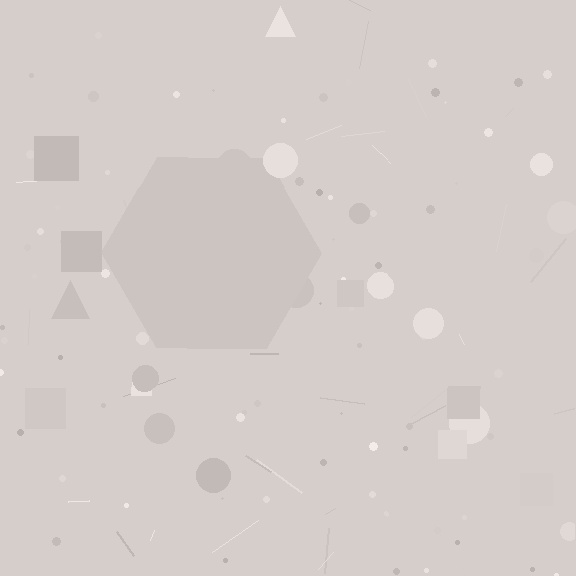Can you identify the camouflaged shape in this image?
The camouflaged shape is a hexagon.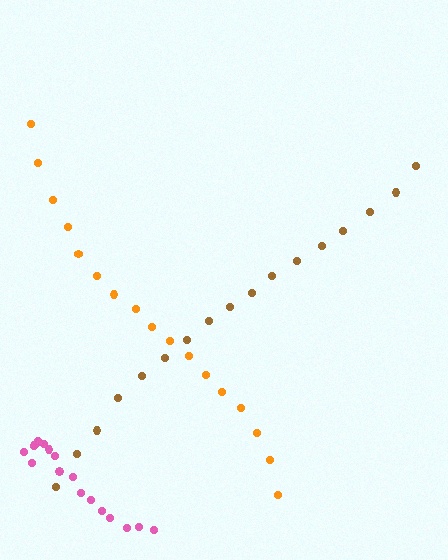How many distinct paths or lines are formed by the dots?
There are 3 distinct paths.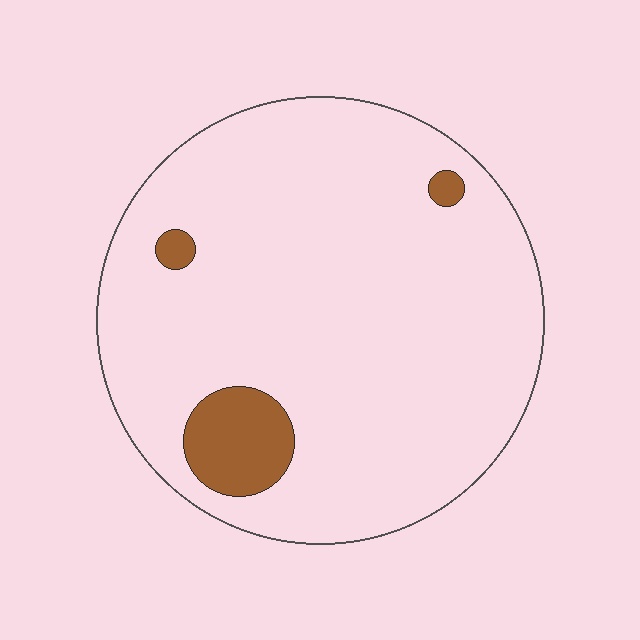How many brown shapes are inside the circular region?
3.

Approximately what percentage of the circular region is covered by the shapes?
Approximately 10%.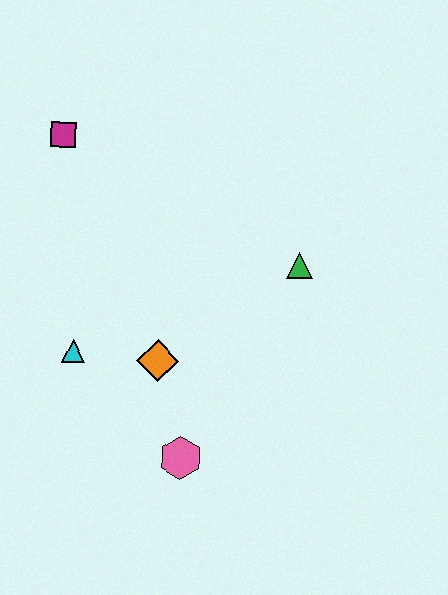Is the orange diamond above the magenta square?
No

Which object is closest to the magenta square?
The cyan triangle is closest to the magenta square.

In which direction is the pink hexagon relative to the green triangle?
The pink hexagon is below the green triangle.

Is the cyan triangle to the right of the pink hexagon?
No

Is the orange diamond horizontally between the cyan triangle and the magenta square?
No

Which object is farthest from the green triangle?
The magenta square is farthest from the green triangle.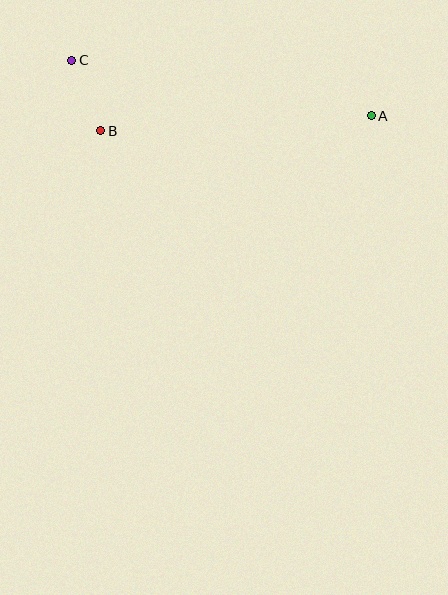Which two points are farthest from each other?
Points A and C are farthest from each other.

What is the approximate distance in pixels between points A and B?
The distance between A and B is approximately 271 pixels.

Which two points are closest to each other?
Points B and C are closest to each other.